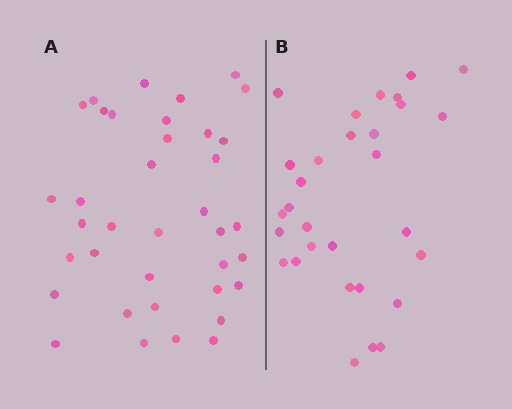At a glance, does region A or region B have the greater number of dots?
Region A (the left region) has more dots.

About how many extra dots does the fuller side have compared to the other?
Region A has roughly 8 or so more dots than region B.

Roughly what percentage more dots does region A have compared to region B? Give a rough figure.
About 25% more.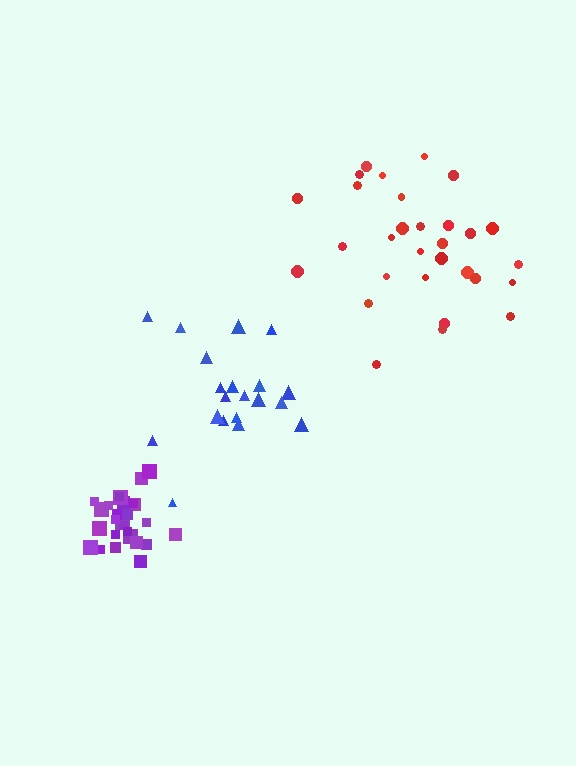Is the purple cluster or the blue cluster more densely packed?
Purple.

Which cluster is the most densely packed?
Purple.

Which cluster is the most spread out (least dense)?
Red.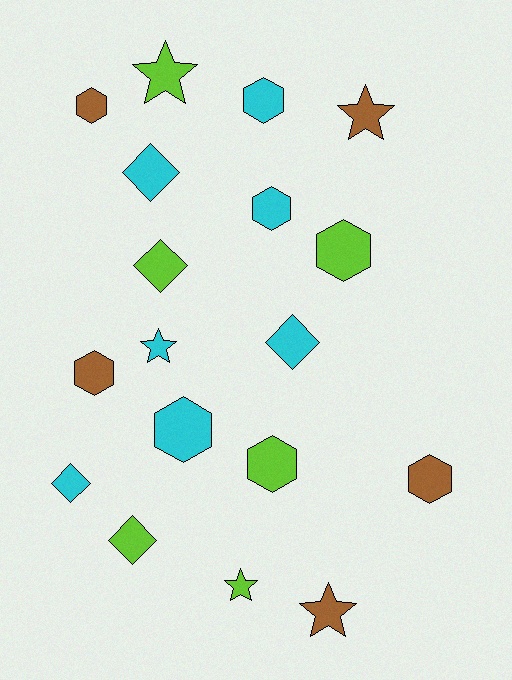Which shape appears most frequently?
Hexagon, with 8 objects.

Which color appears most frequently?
Cyan, with 7 objects.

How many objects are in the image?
There are 18 objects.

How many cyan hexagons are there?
There are 3 cyan hexagons.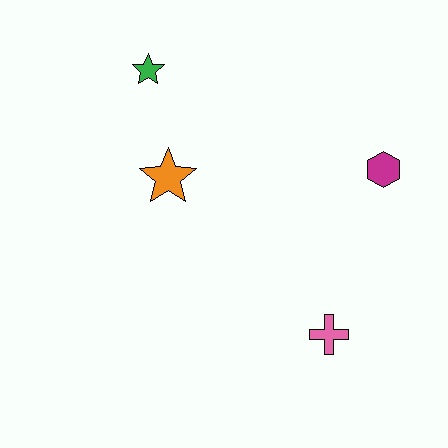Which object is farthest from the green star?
The pink cross is farthest from the green star.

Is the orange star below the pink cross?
No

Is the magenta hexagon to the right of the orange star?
Yes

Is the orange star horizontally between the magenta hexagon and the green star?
Yes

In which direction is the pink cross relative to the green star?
The pink cross is below the green star.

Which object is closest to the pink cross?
The magenta hexagon is closest to the pink cross.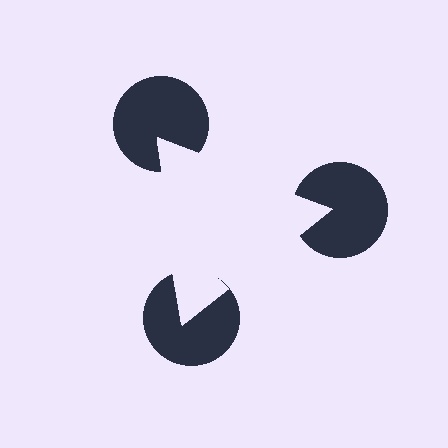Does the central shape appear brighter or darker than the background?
It typically appears slightly brighter than the background, even though no actual brightness change is drawn.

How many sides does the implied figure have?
3 sides.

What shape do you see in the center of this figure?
An illusory triangle — its edges are inferred from the aligned wedge cuts in the pac-man discs, not physically drawn.